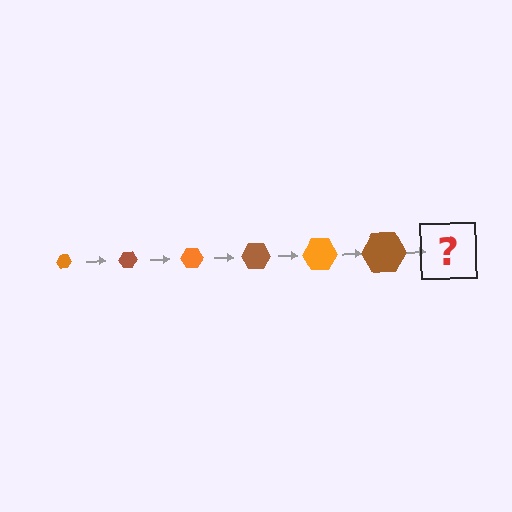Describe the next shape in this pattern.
It should be an orange hexagon, larger than the previous one.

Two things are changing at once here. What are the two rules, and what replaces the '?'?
The two rules are that the hexagon grows larger each step and the color cycles through orange and brown. The '?' should be an orange hexagon, larger than the previous one.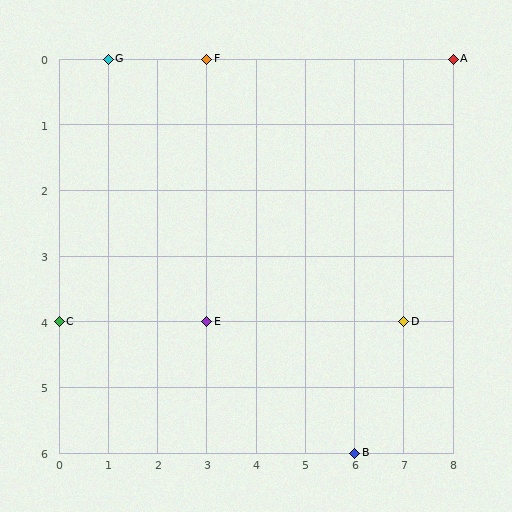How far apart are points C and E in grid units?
Points C and E are 3 columns apart.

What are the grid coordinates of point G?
Point G is at grid coordinates (1, 0).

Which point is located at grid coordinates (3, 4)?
Point E is at (3, 4).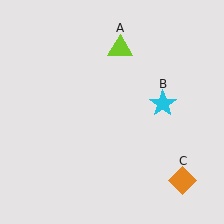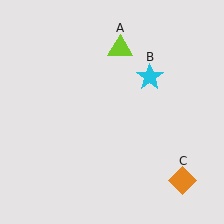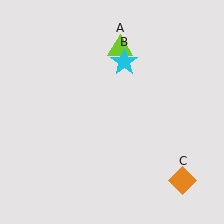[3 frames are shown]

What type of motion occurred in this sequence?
The cyan star (object B) rotated counterclockwise around the center of the scene.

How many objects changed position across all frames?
1 object changed position: cyan star (object B).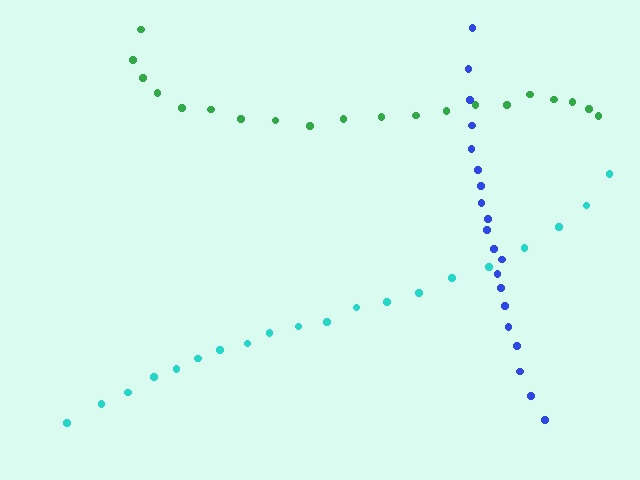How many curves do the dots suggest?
There are 3 distinct paths.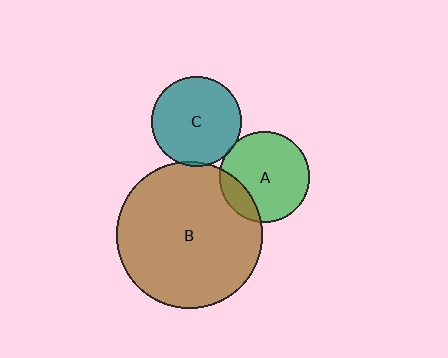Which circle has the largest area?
Circle B (brown).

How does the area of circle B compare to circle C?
Approximately 2.6 times.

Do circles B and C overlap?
Yes.